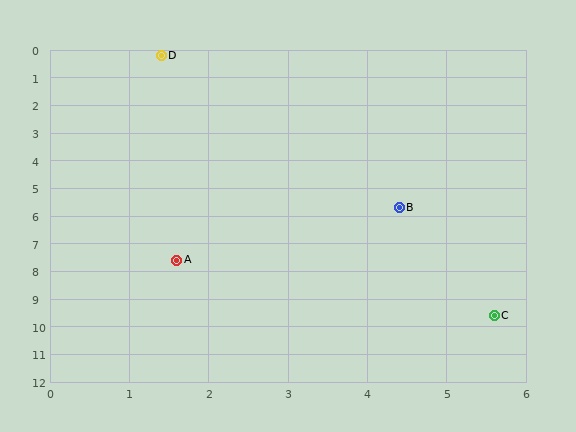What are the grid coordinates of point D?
Point D is at approximately (1.4, 0.2).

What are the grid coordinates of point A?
Point A is at approximately (1.6, 7.6).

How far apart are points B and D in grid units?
Points B and D are about 6.3 grid units apart.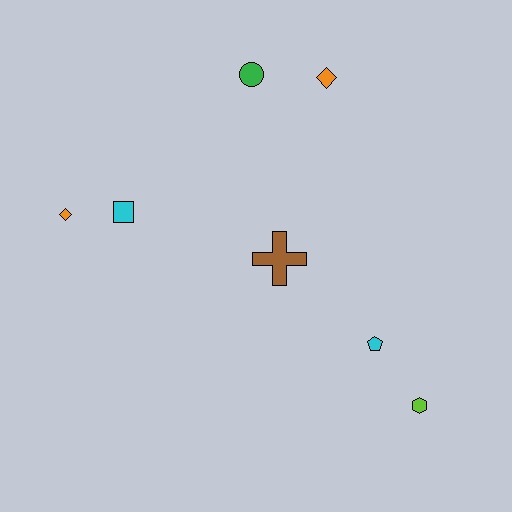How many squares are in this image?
There is 1 square.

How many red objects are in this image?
There are no red objects.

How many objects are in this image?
There are 7 objects.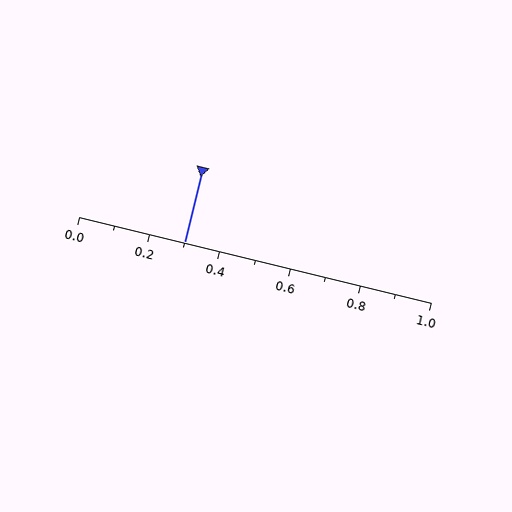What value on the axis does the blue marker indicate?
The marker indicates approximately 0.3.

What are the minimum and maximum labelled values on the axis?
The axis runs from 0.0 to 1.0.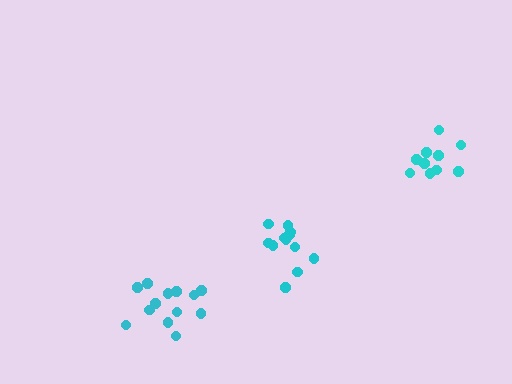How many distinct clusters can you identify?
There are 3 distinct clusters.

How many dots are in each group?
Group 1: 10 dots, Group 2: 13 dots, Group 3: 14 dots (37 total).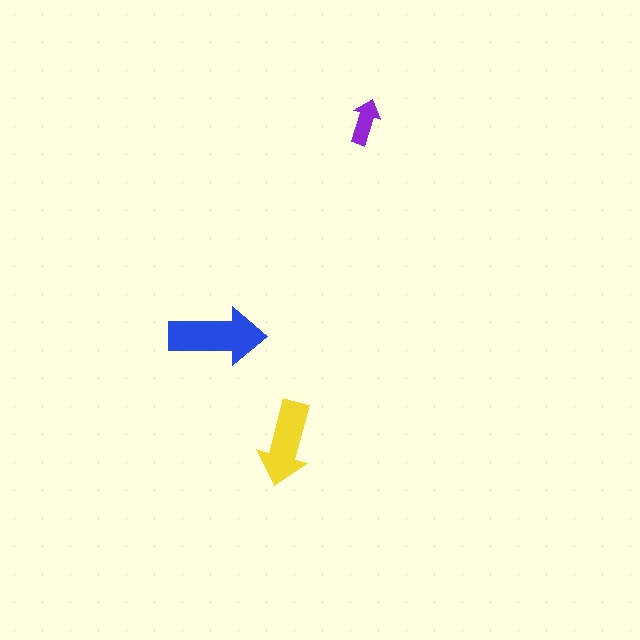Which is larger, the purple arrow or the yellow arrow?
The yellow one.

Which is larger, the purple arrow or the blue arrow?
The blue one.